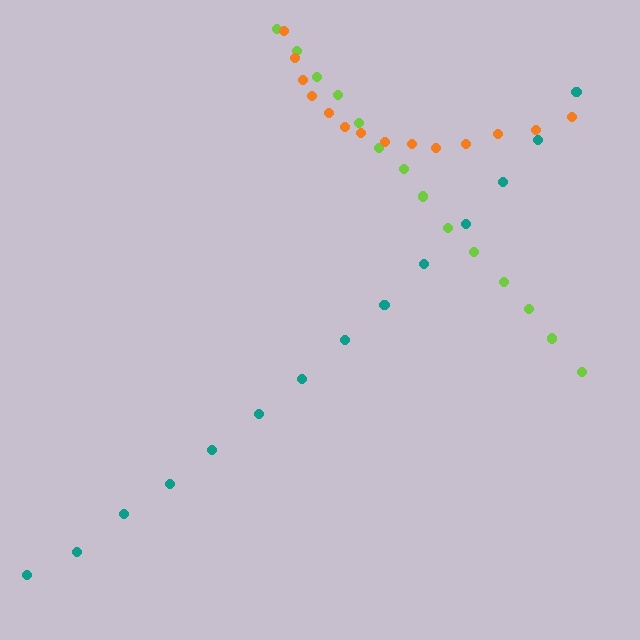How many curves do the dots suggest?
There are 3 distinct paths.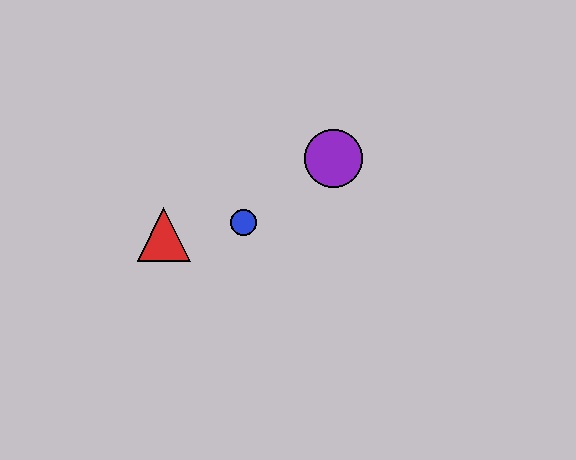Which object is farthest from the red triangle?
The purple circle is farthest from the red triangle.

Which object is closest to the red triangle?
The blue circle is closest to the red triangle.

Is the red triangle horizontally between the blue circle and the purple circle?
No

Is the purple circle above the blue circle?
Yes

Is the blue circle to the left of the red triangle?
No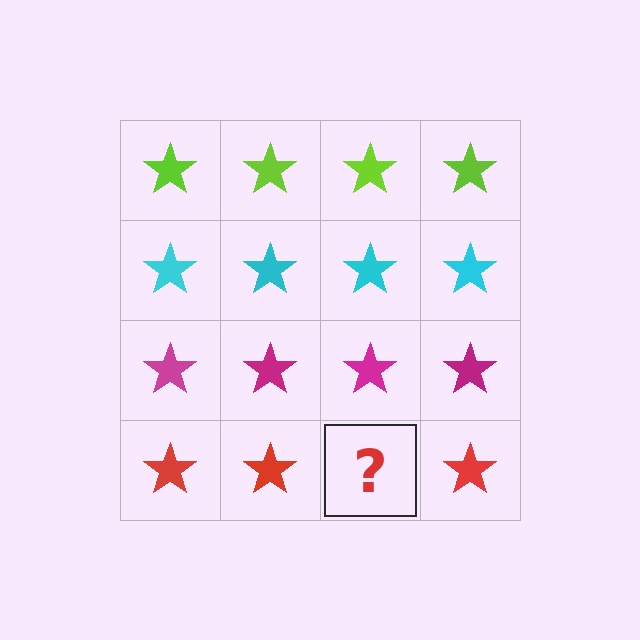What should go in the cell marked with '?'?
The missing cell should contain a red star.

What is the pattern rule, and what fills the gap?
The rule is that each row has a consistent color. The gap should be filled with a red star.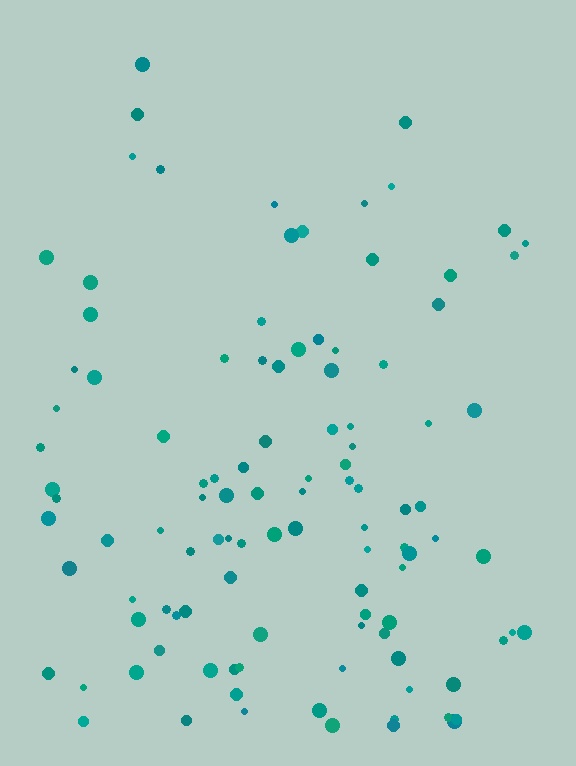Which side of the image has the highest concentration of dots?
The bottom.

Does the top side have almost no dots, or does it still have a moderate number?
Still a moderate number, just noticeably fewer than the bottom.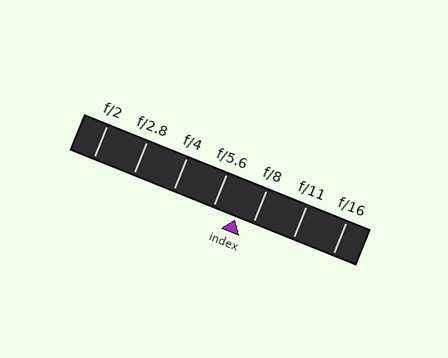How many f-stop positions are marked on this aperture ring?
There are 7 f-stop positions marked.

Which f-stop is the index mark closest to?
The index mark is closest to f/8.